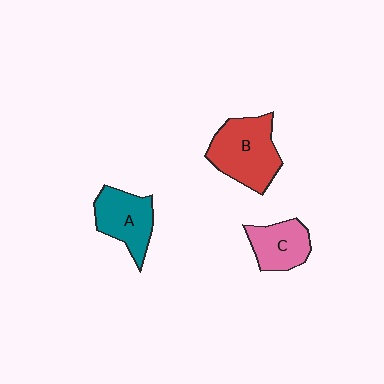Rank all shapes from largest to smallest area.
From largest to smallest: B (red), A (teal), C (pink).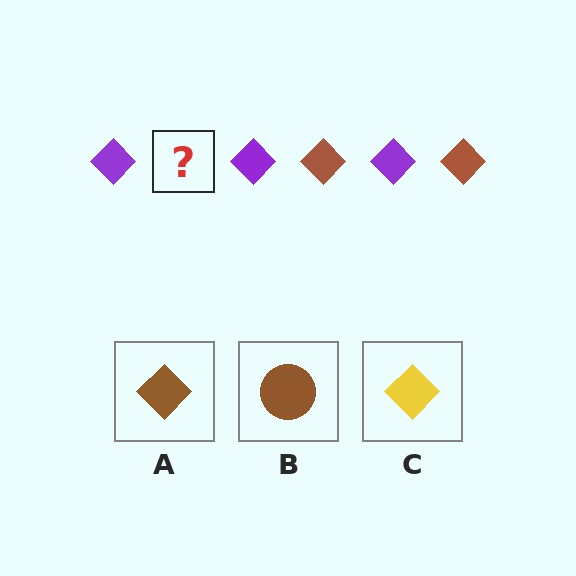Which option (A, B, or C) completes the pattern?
A.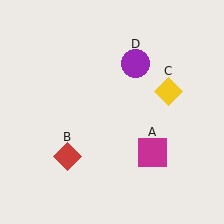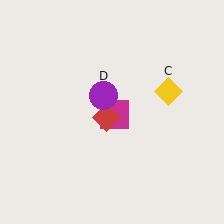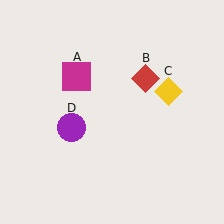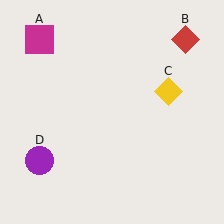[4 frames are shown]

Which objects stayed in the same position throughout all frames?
Yellow diamond (object C) remained stationary.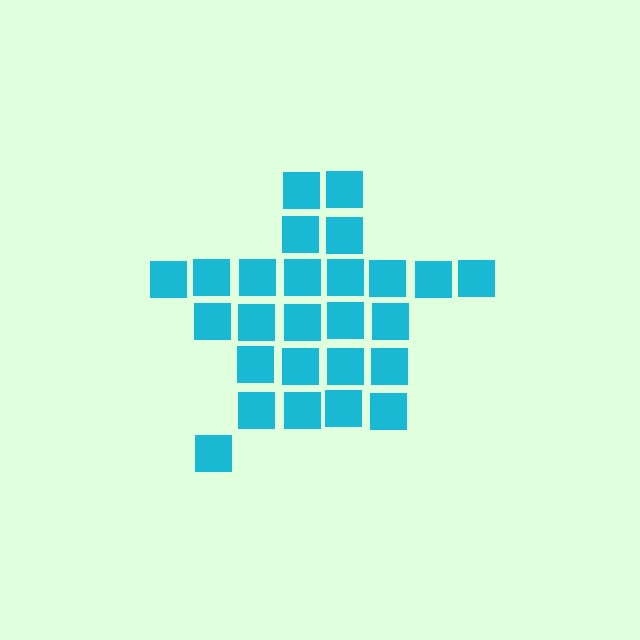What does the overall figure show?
The overall figure shows a star.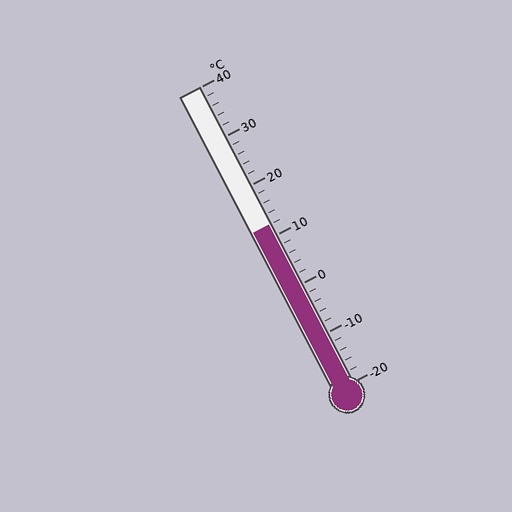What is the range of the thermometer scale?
The thermometer scale ranges from -20°C to 40°C.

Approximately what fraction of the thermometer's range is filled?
The thermometer is filled to approximately 55% of its range.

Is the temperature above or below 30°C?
The temperature is below 30°C.